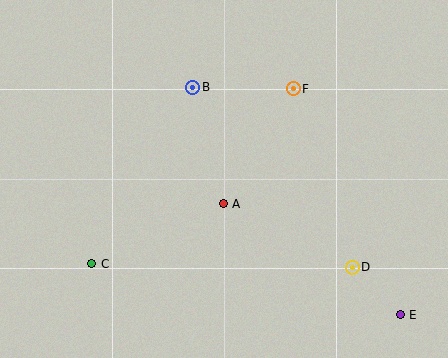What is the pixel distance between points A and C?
The distance between A and C is 145 pixels.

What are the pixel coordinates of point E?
Point E is at (400, 315).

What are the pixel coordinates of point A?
Point A is at (223, 204).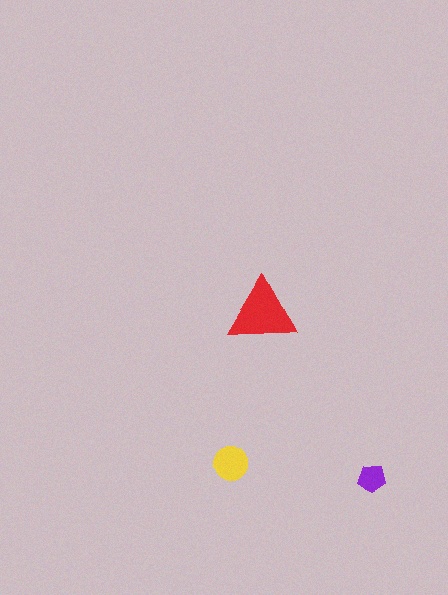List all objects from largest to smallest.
The red triangle, the yellow circle, the purple pentagon.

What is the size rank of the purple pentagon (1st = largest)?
3rd.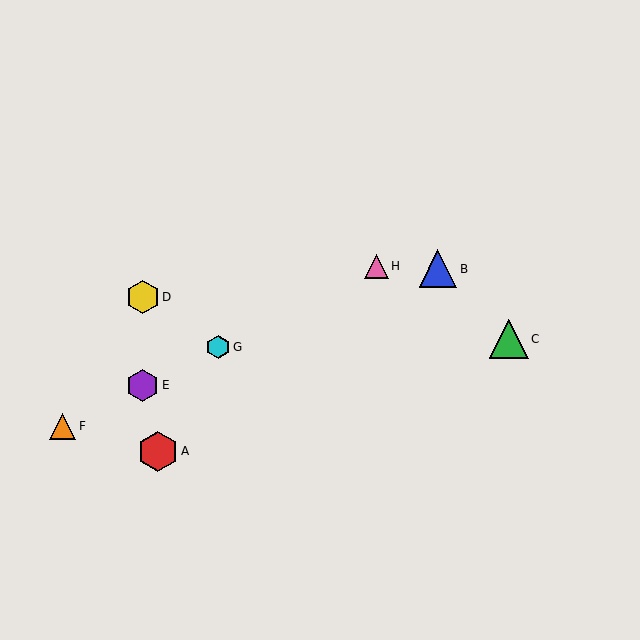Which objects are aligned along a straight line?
Objects E, F, G, H are aligned along a straight line.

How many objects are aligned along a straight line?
4 objects (E, F, G, H) are aligned along a straight line.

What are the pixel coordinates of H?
Object H is at (376, 266).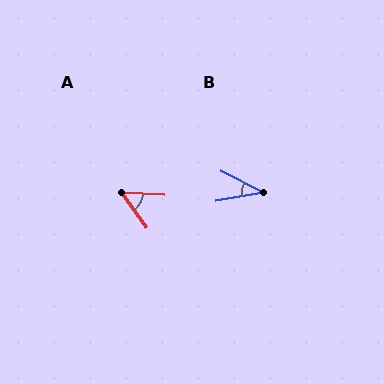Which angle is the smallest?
B, at approximately 38 degrees.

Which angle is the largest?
A, at approximately 51 degrees.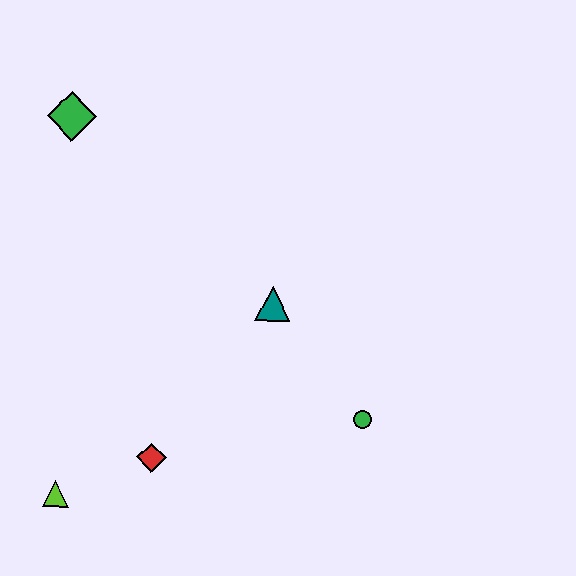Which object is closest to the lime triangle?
The red diamond is closest to the lime triangle.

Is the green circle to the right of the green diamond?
Yes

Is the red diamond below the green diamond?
Yes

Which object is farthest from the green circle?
The green diamond is farthest from the green circle.